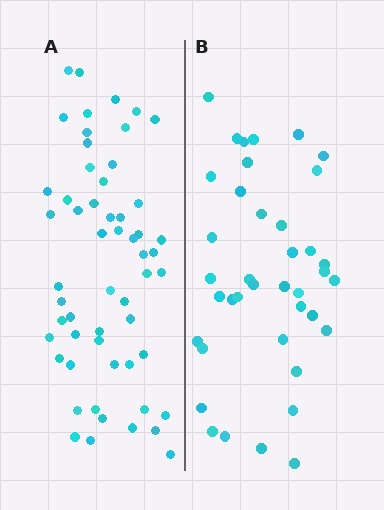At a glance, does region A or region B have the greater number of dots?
Region A (the left region) has more dots.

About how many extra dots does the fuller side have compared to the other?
Region A has approximately 15 more dots than region B.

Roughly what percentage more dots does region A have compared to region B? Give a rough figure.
About 45% more.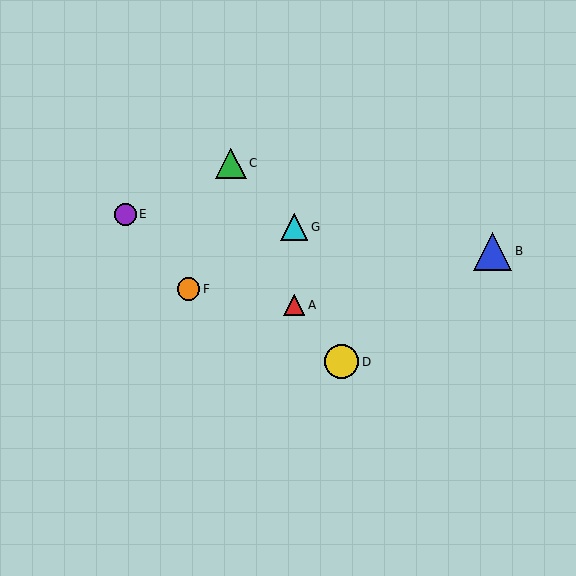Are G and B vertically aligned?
No, G is at x≈294 and B is at x≈493.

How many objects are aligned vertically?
2 objects (A, G) are aligned vertically.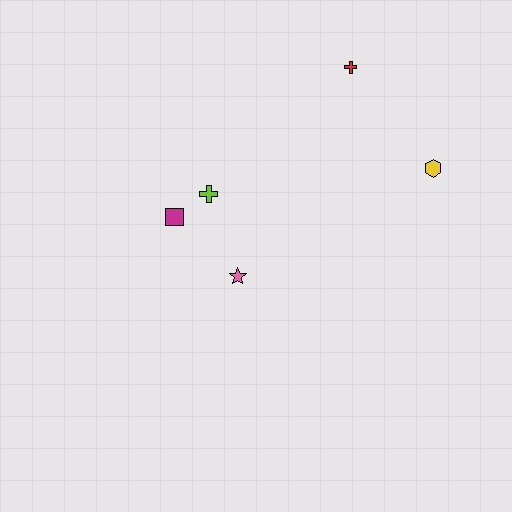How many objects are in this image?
There are 5 objects.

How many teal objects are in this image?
There are no teal objects.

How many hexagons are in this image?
There is 1 hexagon.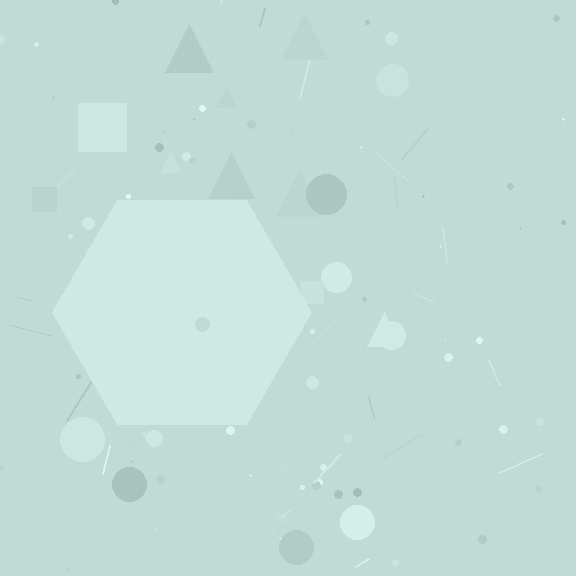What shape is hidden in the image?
A hexagon is hidden in the image.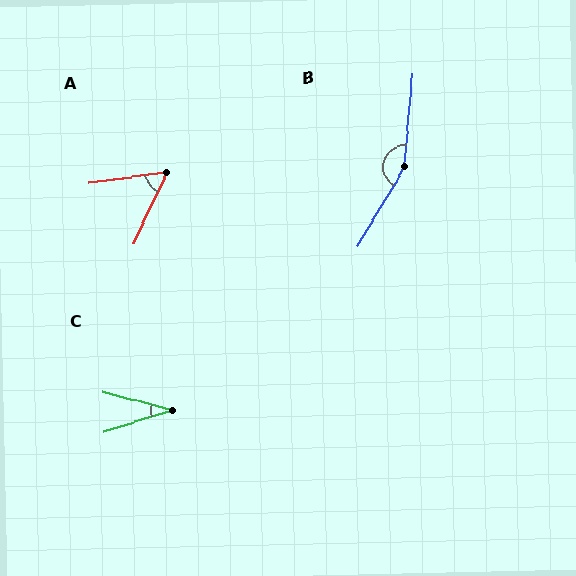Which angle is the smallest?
C, at approximately 32 degrees.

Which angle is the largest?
B, at approximately 155 degrees.